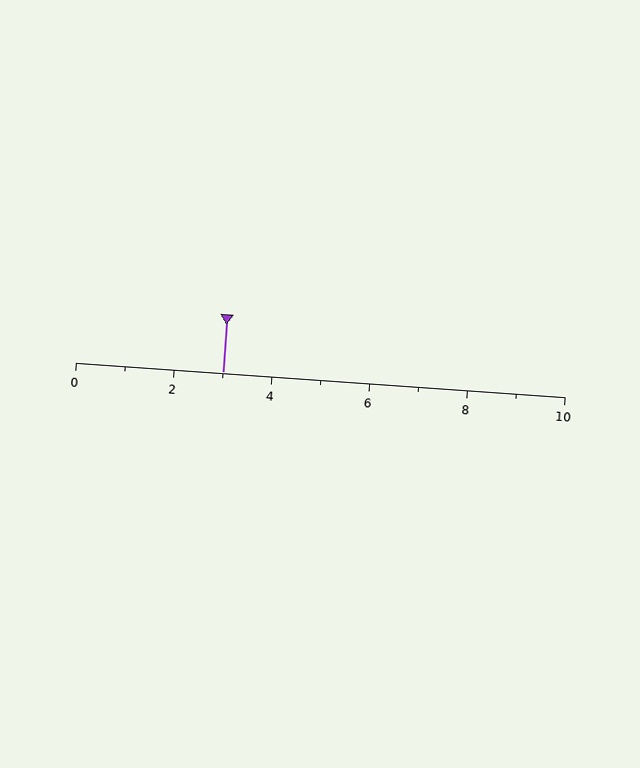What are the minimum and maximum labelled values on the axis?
The axis runs from 0 to 10.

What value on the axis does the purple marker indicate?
The marker indicates approximately 3.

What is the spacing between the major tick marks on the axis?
The major ticks are spaced 2 apart.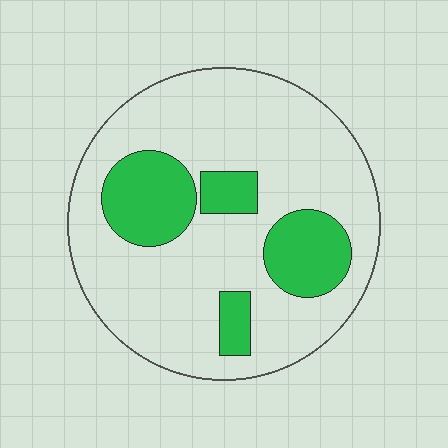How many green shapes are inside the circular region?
4.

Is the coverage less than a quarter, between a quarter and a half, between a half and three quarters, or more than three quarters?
Less than a quarter.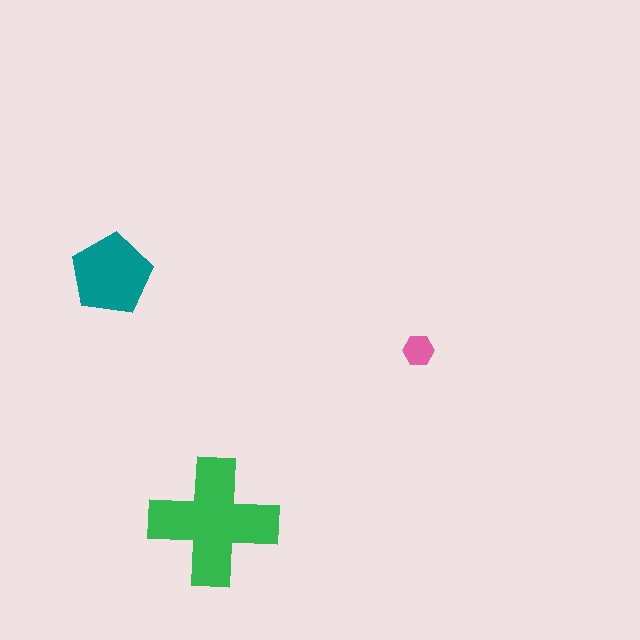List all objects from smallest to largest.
The pink hexagon, the teal pentagon, the green cross.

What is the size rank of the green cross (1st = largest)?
1st.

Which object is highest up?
The teal pentagon is topmost.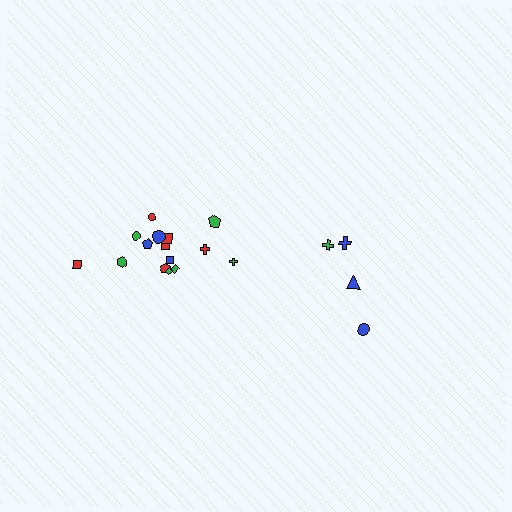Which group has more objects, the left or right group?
The left group.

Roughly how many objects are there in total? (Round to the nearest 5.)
Roughly 20 objects in total.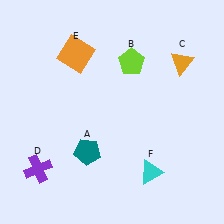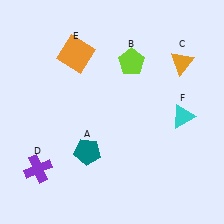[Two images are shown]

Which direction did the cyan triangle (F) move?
The cyan triangle (F) moved up.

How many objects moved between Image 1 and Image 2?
1 object moved between the two images.